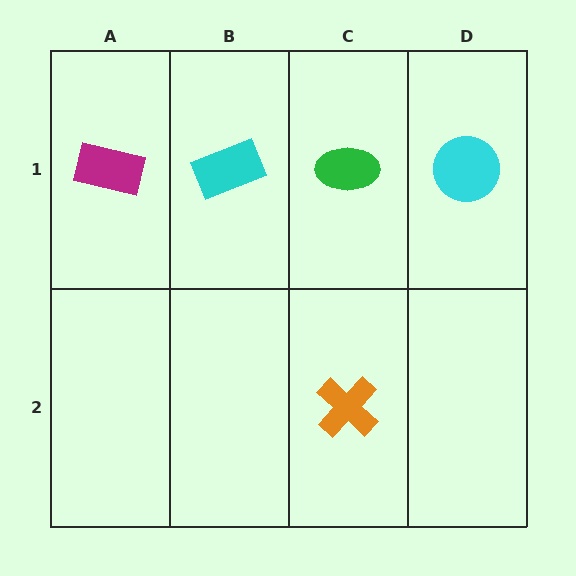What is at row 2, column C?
An orange cross.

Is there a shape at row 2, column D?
No, that cell is empty.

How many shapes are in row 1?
4 shapes.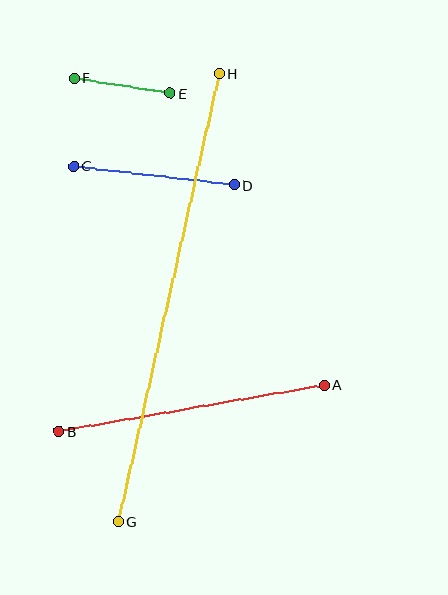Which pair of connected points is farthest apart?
Points G and H are farthest apart.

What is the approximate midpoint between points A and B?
The midpoint is at approximately (192, 408) pixels.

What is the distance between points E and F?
The distance is approximately 97 pixels.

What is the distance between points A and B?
The distance is approximately 269 pixels.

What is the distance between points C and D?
The distance is approximately 162 pixels.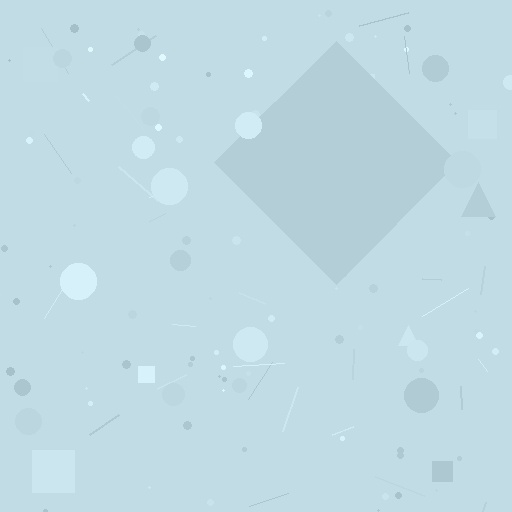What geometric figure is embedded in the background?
A diamond is embedded in the background.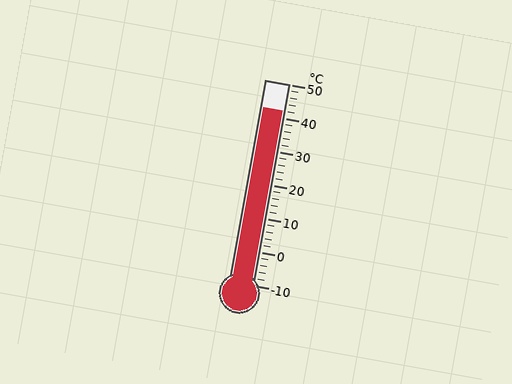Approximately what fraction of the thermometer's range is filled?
The thermometer is filled to approximately 85% of its range.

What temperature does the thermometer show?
The thermometer shows approximately 42°C.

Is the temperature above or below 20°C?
The temperature is above 20°C.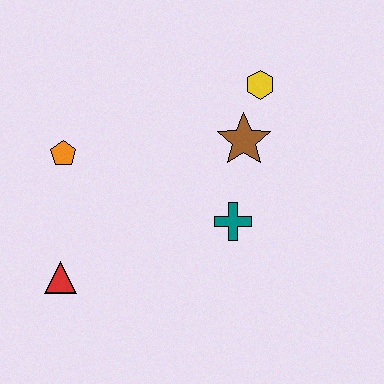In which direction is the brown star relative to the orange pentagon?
The brown star is to the right of the orange pentagon.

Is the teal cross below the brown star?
Yes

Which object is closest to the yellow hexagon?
The brown star is closest to the yellow hexagon.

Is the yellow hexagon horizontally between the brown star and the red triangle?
No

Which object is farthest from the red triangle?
The yellow hexagon is farthest from the red triangle.